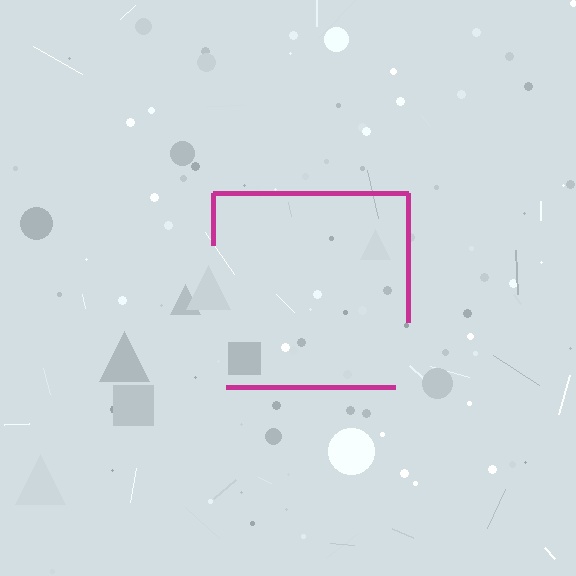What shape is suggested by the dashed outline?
The dashed outline suggests a square.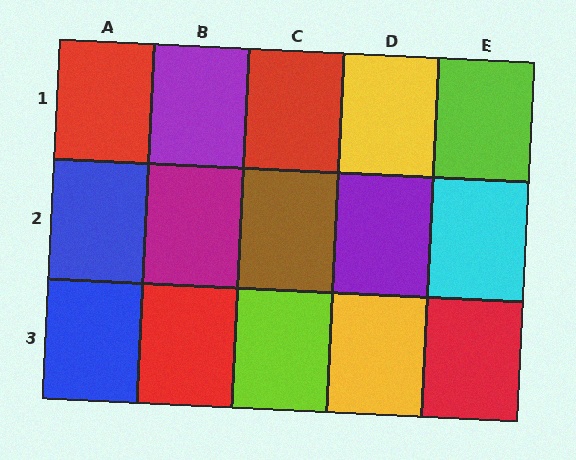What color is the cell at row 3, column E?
Red.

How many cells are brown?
1 cell is brown.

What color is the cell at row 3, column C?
Lime.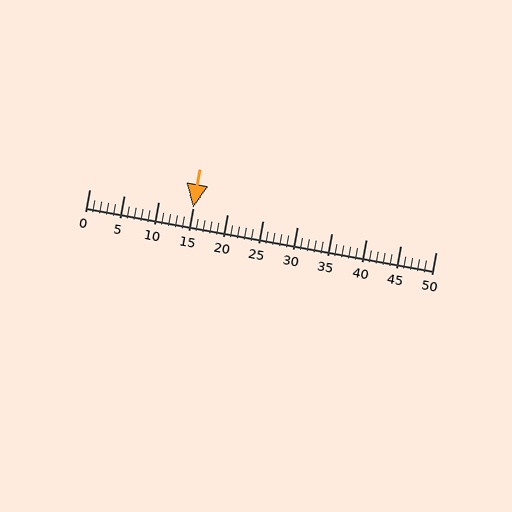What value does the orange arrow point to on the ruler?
The orange arrow points to approximately 15.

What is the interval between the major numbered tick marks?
The major tick marks are spaced 5 units apart.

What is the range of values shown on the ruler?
The ruler shows values from 0 to 50.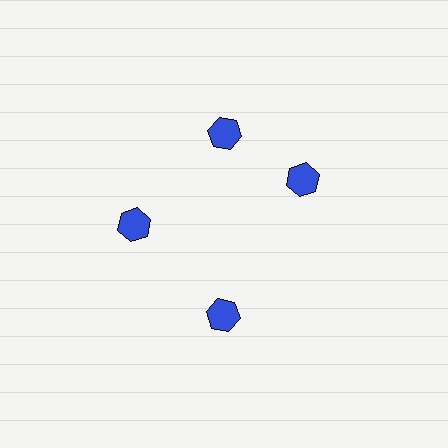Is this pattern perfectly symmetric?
No. The 4 blue hexagons are arranged in a ring, but one element near the 3 o'clock position is rotated out of alignment along the ring, breaking the 4-fold rotational symmetry.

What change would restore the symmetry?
The symmetry would be restored by rotating it back into even spacing with its neighbors so that all 4 hexagons sit at equal angles and equal distance from the center.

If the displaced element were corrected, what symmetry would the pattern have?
It would have 4-fold rotational symmetry — the pattern would map onto itself every 90 degrees.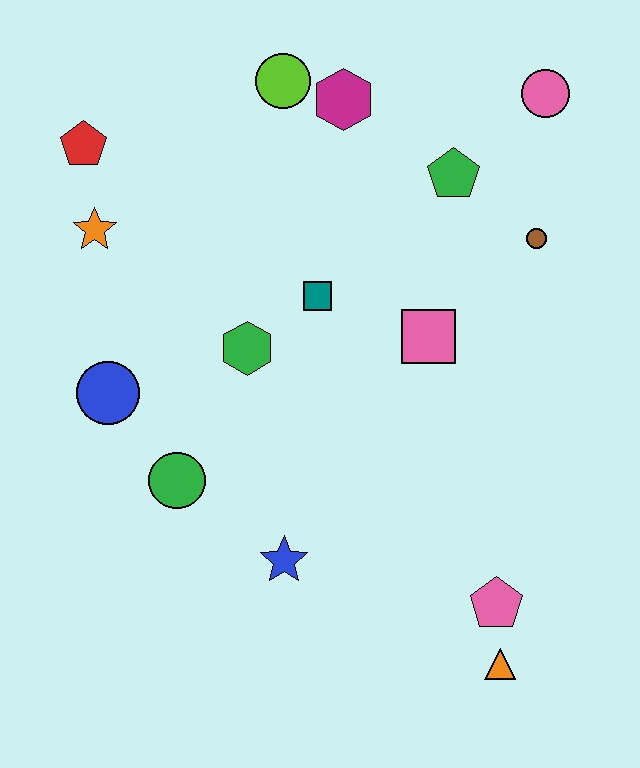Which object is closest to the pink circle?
The green pentagon is closest to the pink circle.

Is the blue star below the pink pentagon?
No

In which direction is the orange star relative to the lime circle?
The orange star is to the left of the lime circle.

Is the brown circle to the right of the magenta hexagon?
Yes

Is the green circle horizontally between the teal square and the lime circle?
No